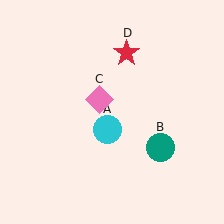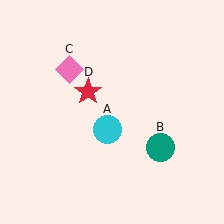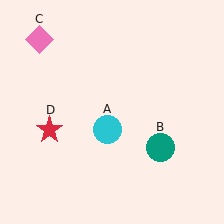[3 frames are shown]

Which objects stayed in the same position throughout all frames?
Cyan circle (object A) and teal circle (object B) remained stationary.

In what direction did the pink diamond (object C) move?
The pink diamond (object C) moved up and to the left.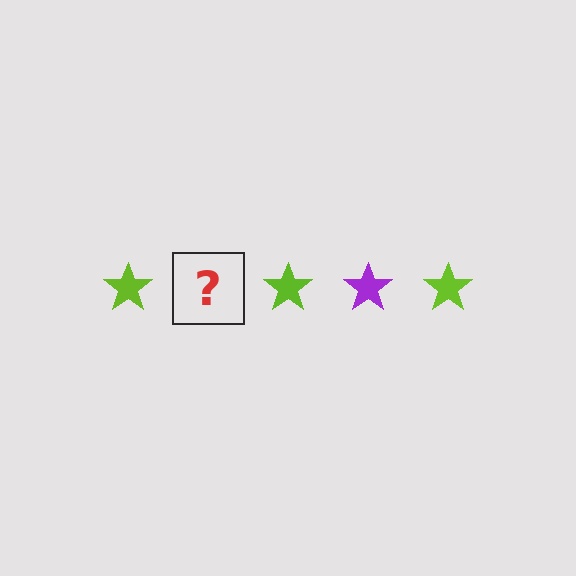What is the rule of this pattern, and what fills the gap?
The rule is that the pattern cycles through lime, purple stars. The gap should be filled with a purple star.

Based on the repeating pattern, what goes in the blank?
The blank should be a purple star.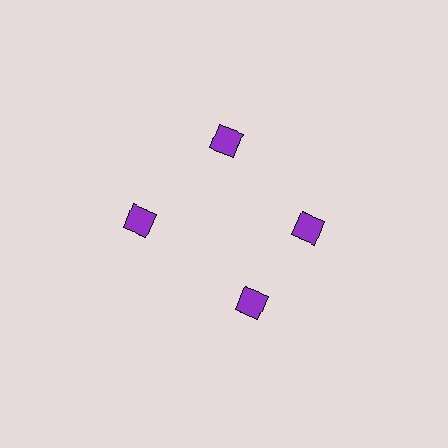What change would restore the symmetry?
The symmetry would be restored by rotating it back into even spacing with its neighbors so that all 4 squares sit at equal angles and equal distance from the center.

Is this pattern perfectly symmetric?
No. The 4 purple squares are arranged in a ring, but one element near the 6 o'clock position is rotated out of alignment along the ring, breaking the 4-fold rotational symmetry.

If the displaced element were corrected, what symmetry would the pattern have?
It would have 4-fold rotational symmetry — the pattern would map onto itself every 90 degrees.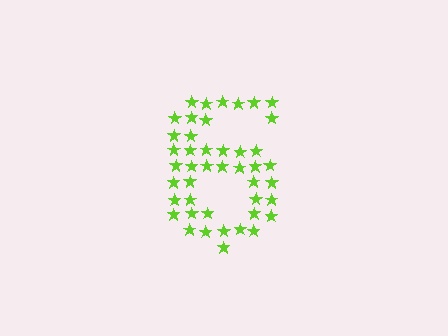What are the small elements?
The small elements are stars.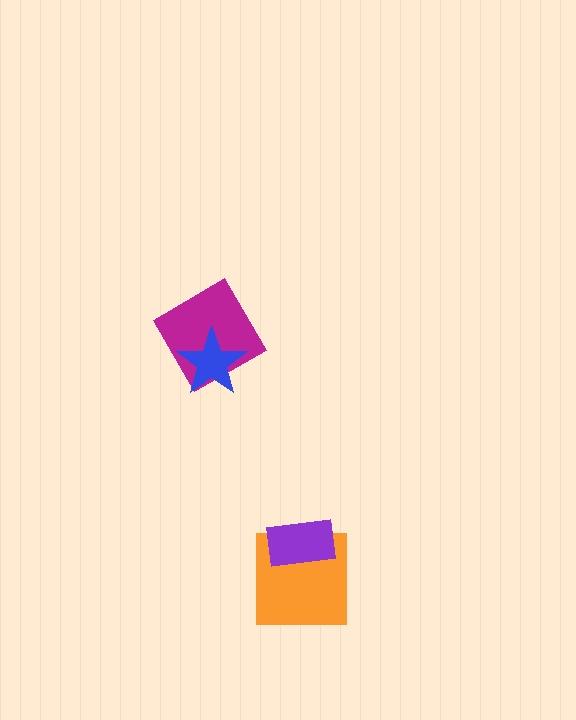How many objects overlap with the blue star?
1 object overlaps with the blue star.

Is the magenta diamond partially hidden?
Yes, it is partially covered by another shape.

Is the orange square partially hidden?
Yes, it is partially covered by another shape.